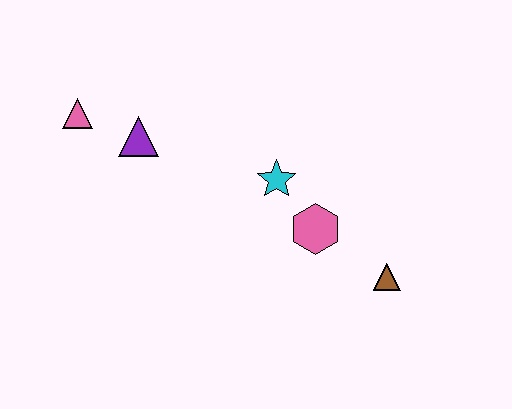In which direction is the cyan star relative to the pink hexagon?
The cyan star is above the pink hexagon.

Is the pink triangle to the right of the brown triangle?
No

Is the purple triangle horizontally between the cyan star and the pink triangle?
Yes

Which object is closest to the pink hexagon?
The cyan star is closest to the pink hexagon.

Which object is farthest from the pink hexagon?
The pink triangle is farthest from the pink hexagon.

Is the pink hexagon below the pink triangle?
Yes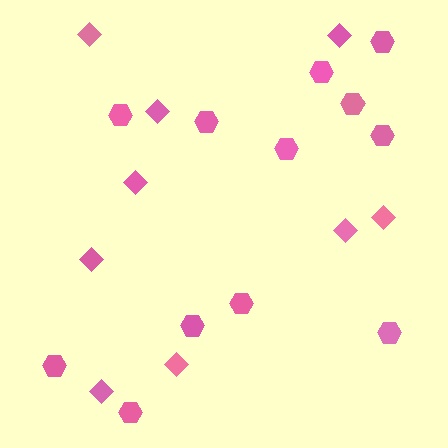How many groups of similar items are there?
There are 2 groups: one group of diamonds (9) and one group of hexagons (12).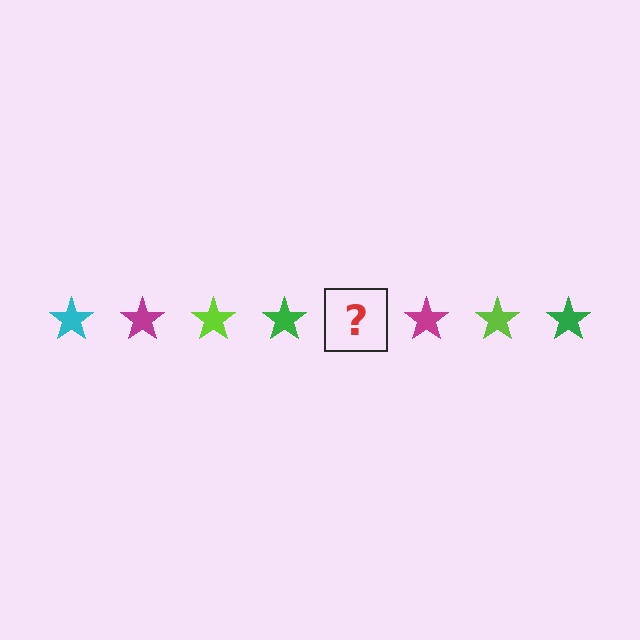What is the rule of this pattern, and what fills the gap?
The rule is that the pattern cycles through cyan, magenta, lime, green stars. The gap should be filled with a cyan star.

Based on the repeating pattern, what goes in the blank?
The blank should be a cyan star.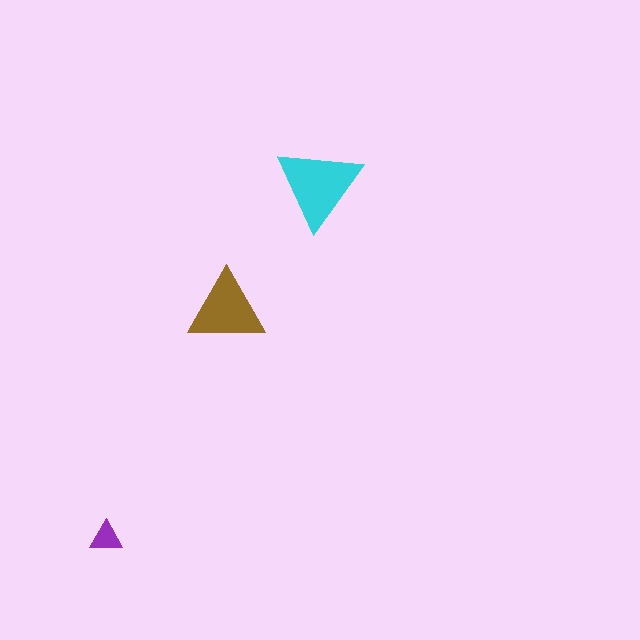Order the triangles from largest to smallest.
the cyan one, the brown one, the purple one.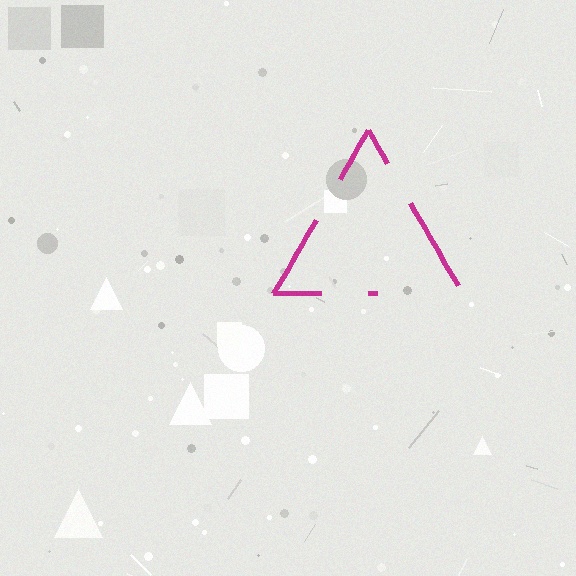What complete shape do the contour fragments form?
The contour fragments form a triangle.